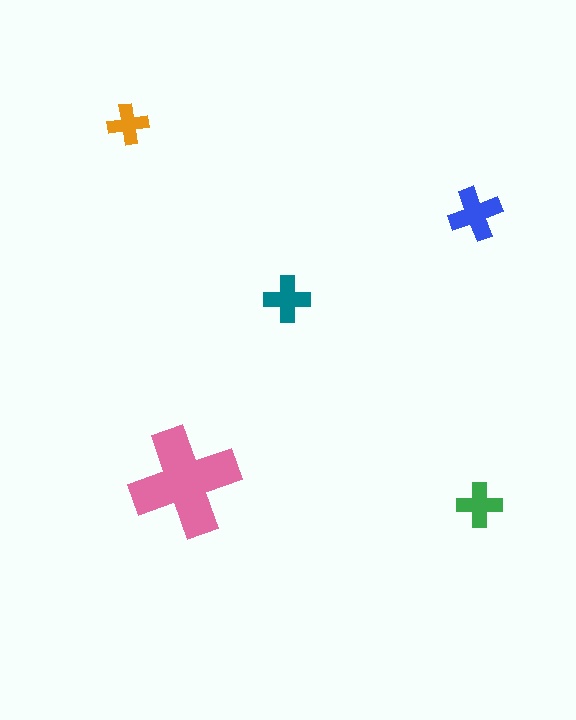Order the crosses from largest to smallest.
the pink one, the blue one, the teal one, the green one, the orange one.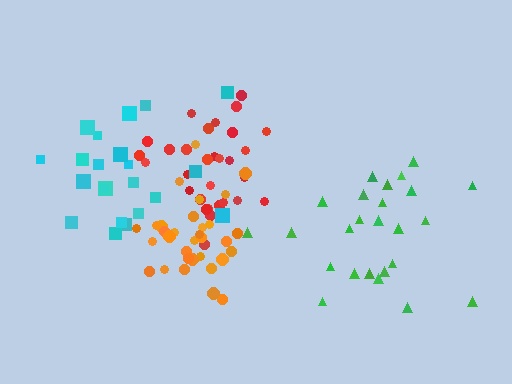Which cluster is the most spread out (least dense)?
Cyan.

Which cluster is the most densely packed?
Orange.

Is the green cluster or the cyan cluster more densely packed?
Green.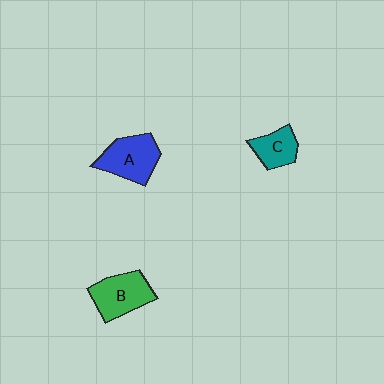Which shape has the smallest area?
Shape C (teal).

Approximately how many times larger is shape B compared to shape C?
Approximately 1.5 times.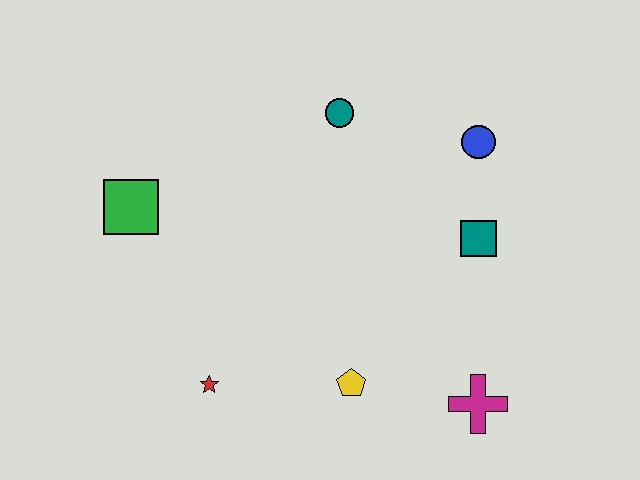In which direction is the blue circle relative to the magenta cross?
The blue circle is above the magenta cross.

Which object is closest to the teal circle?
The blue circle is closest to the teal circle.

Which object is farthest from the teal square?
The green square is farthest from the teal square.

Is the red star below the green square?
Yes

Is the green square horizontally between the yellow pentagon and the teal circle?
No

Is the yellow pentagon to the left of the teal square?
Yes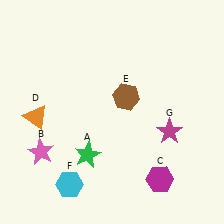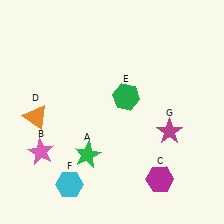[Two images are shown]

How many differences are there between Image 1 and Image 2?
There is 1 difference between the two images.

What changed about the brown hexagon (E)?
In Image 1, E is brown. In Image 2, it changed to green.